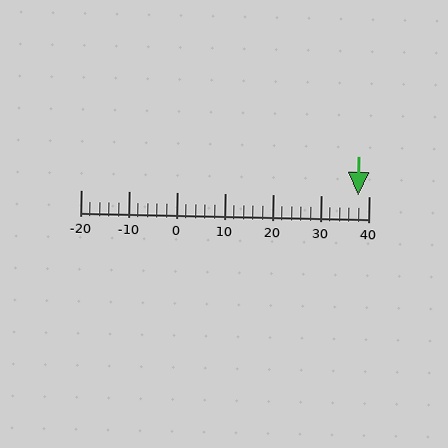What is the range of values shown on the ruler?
The ruler shows values from -20 to 40.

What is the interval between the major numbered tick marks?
The major tick marks are spaced 10 units apart.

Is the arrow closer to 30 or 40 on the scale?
The arrow is closer to 40.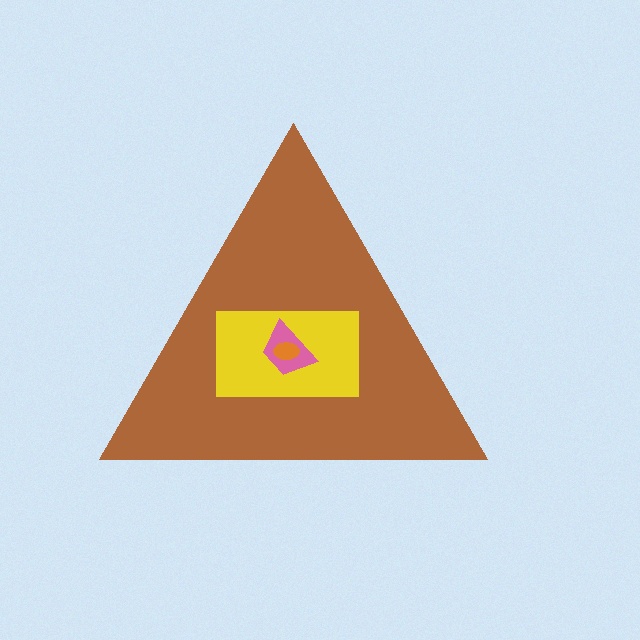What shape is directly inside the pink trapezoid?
The orange ellipse.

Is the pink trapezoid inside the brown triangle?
Yes.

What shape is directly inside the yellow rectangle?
The pink trapezoid.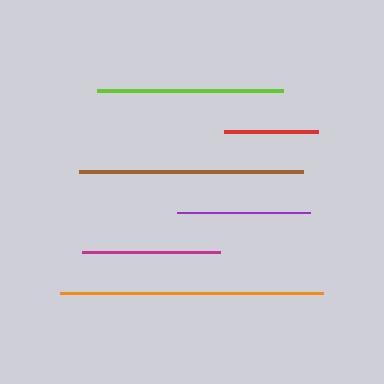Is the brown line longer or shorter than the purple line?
The brown line is longer than the purple line.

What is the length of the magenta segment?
The magenta segment is approximately 139 pixels long.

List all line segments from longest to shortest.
From longest to shortest: orange, brown, lime, magenta, purple, red.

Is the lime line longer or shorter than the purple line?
The lime line is longer than the purple line.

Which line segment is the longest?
The orange line is the longest at approximately 263 pixels.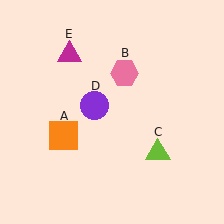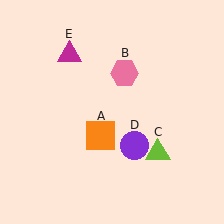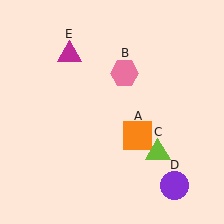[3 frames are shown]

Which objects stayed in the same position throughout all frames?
Pink hexagon (object B) and lime triangle (object C) and magenta triangle (object E) remained stationary.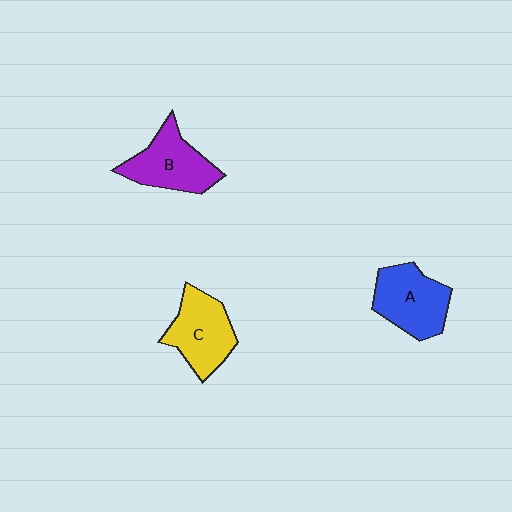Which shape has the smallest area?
Shape C (yellow).